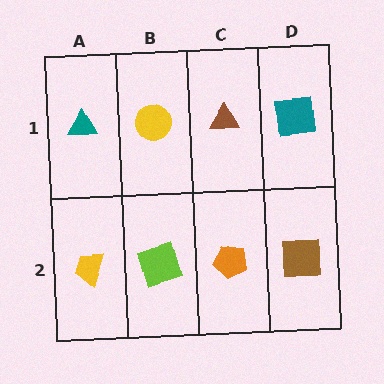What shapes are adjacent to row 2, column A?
A teal triangle (row 1, column A), a lime square (row 2, column B).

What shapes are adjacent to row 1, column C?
An orange pentagon (row 2, column C), a yellow circle (row 1, column B), a teal square (row 1, column D).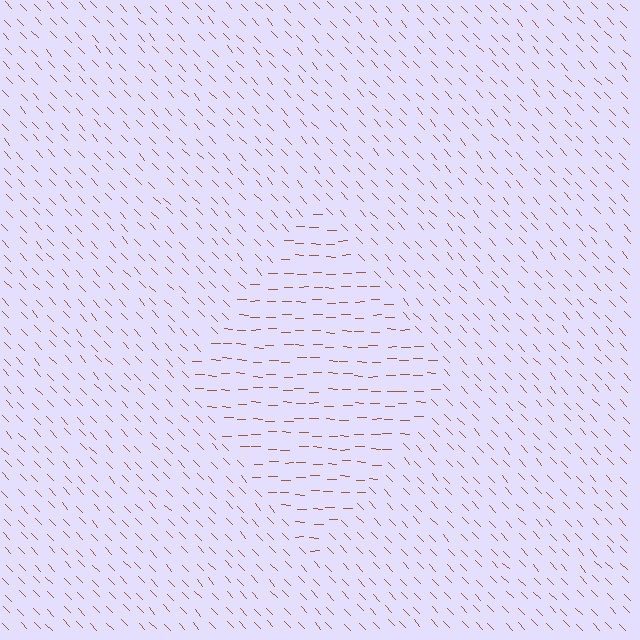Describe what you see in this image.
The image is filled with small brown line segments. A diamond region in the image has lines oriented differently from the surrounding lines, creating a visible texture boundary.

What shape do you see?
I see a diamond.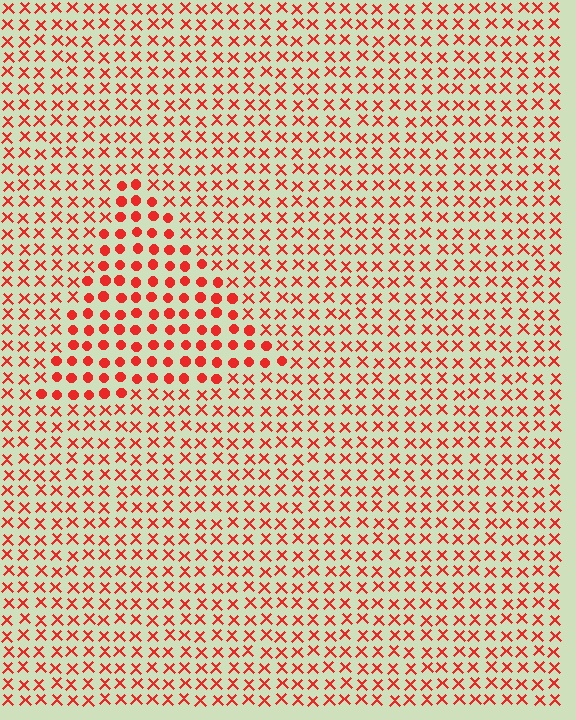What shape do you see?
I see a triangle.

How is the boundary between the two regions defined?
The boundary is defined by a change in element shape: circles inside vs. X marks outside. All elements share the same color and spacing.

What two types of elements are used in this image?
The image uses circles inside the triangle region and X marks outside it.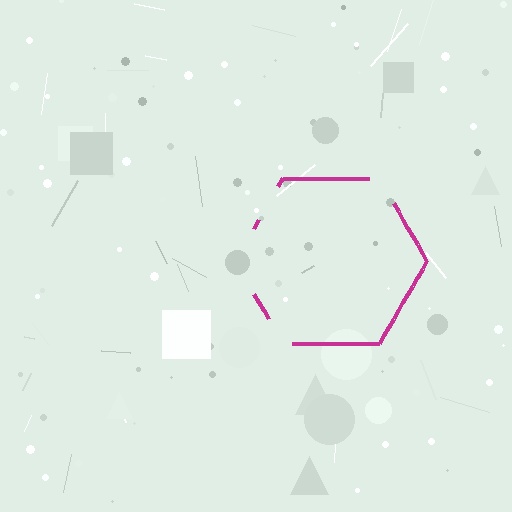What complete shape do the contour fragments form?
The contour fragments form a hexagon.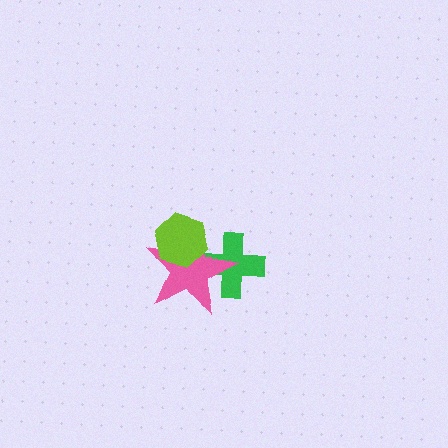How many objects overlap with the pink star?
2 objects overlap with the pink star.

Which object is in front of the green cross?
The pink star is in front of the green cross.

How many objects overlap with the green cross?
1 object overlaps with the green cross.